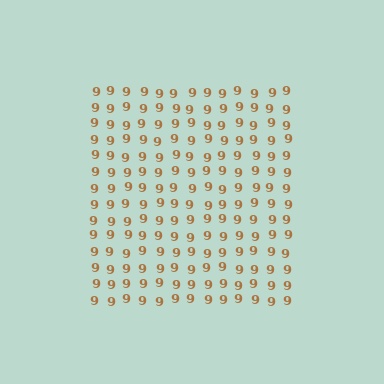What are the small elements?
The small elements are digit 9's.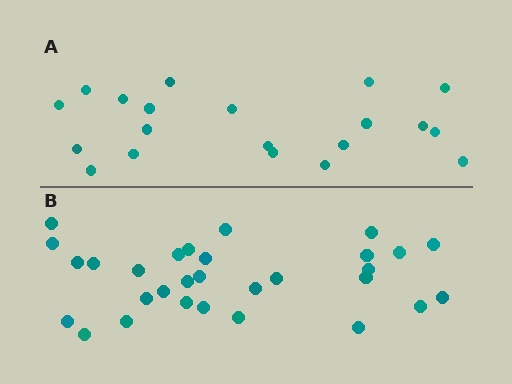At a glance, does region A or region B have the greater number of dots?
Region B (the bottom region) has more dots.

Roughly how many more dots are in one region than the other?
Region B has roughly 10 or so more dots than region A.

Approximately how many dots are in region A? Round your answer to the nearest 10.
About 20 dots.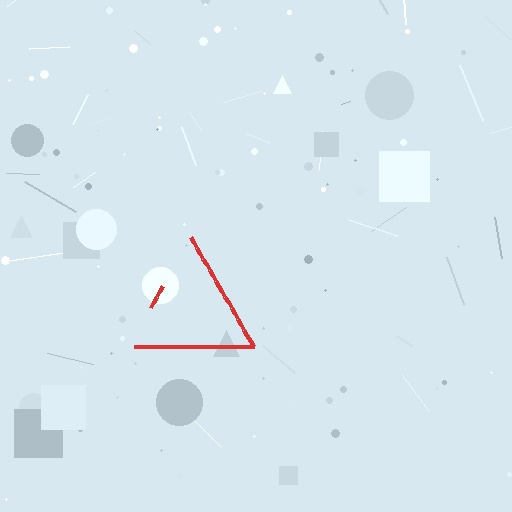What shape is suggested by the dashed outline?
The dashed outline suggests a triangle.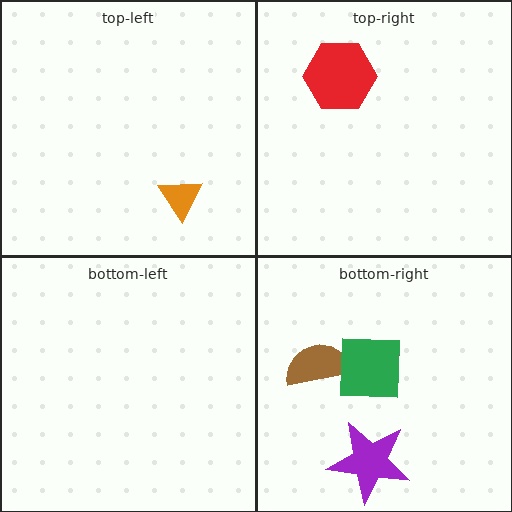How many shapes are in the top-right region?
1.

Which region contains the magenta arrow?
The bottom-right region.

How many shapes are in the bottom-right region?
4.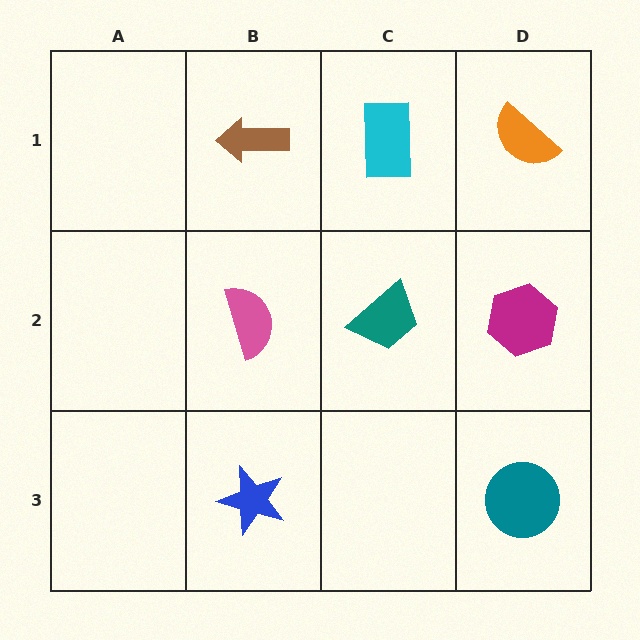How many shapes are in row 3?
2 shapes.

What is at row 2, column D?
A magenta hexagon.